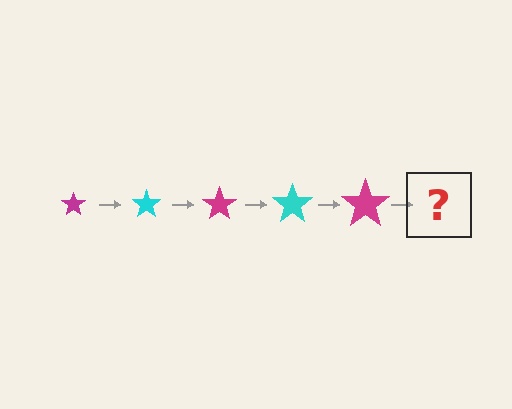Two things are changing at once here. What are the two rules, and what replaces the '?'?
The two rules are that the star grows larger each step and the color cycles through magenta and cyan. The '?' should be a cyan star, larger than the previous one.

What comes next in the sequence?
The next element should be a cyan star, larger than the previous one.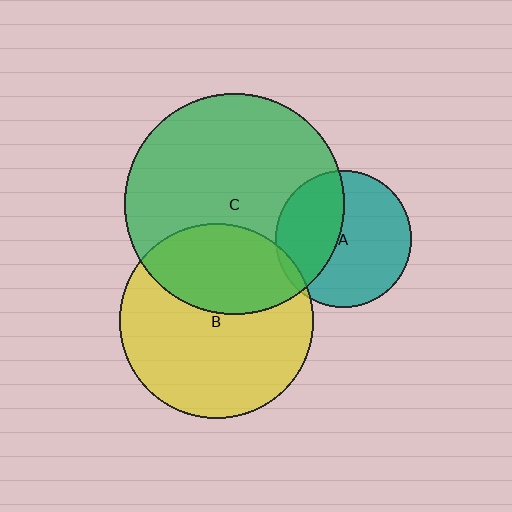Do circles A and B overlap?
Yes.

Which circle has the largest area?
Circle C (green).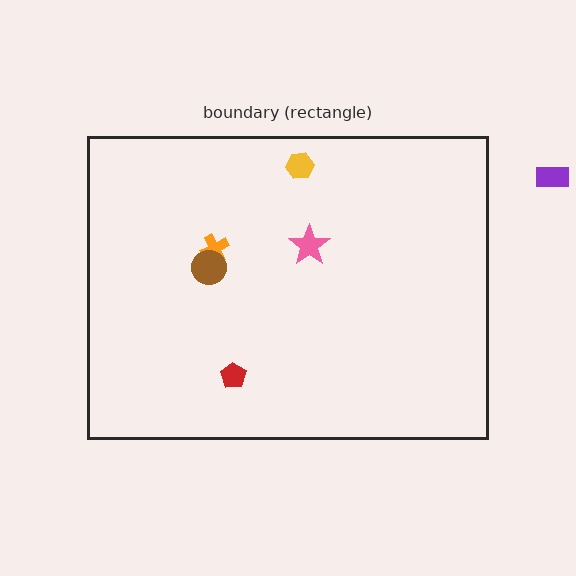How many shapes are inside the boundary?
5 inside, 1 outside.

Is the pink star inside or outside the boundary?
Inside.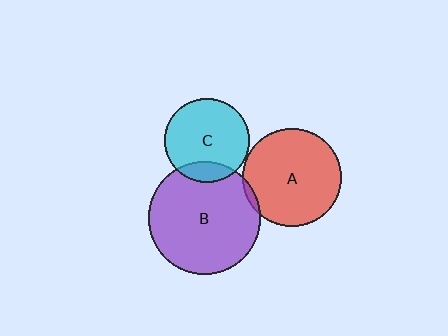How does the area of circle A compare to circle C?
Approximately 1.4 times.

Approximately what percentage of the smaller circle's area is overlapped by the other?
Approximately 15%.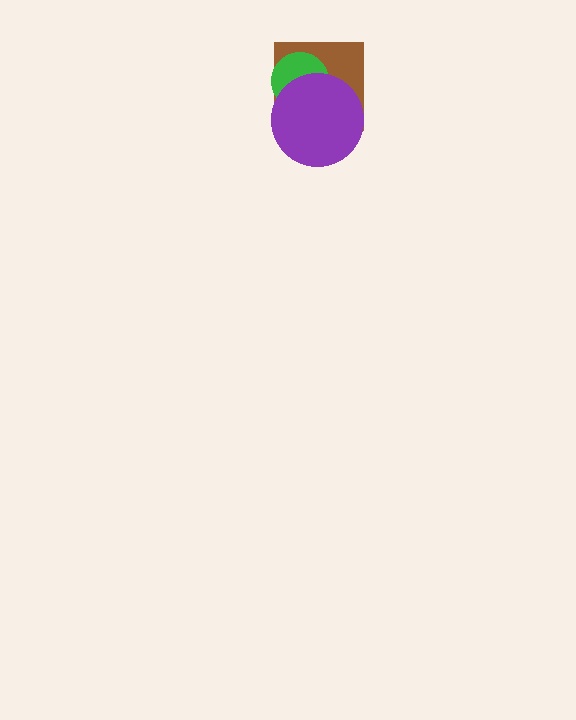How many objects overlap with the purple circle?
2 objects overlap with the purple circle.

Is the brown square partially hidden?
Yes, it is partially covered by another shape.